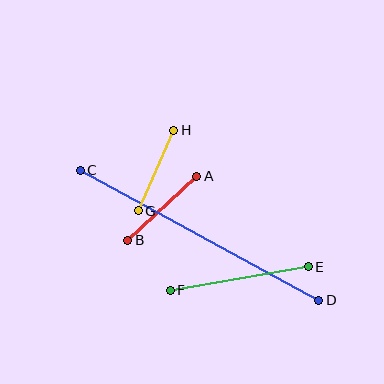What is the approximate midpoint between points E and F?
The midpoint is at approximately (239, 279) pixels.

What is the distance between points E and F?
The distance is approximately 140 pixels.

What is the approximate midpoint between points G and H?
The midpoint is at approximately (156, 170) pixels.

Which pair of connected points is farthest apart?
Points C and D are farthest apart.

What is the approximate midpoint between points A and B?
The midpoint is at approximately (162, 208) pixels.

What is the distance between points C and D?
The distance is approximately 272 pixels.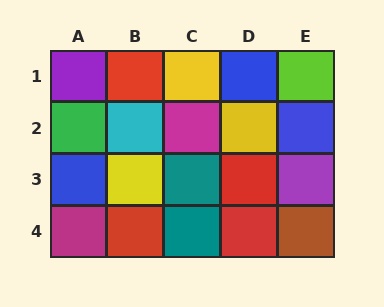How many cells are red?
4 cells are red.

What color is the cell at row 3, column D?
Red.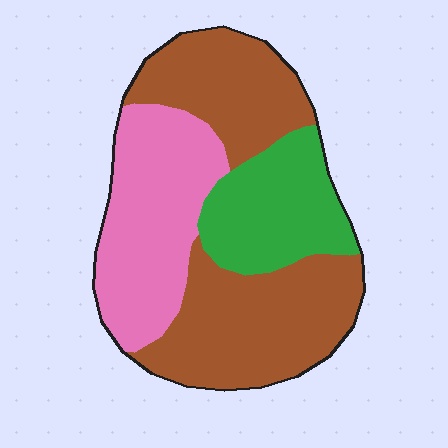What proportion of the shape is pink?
Pink covers roughly 30% of the shape.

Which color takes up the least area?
Green, at roughly 20%.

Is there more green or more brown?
Brown.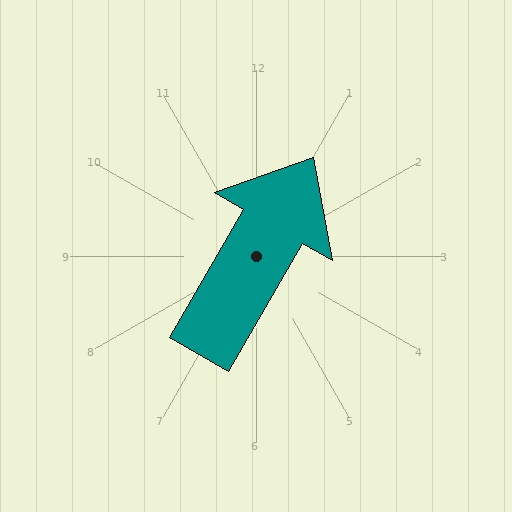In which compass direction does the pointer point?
Northeast.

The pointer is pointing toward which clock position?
Roughly 1 o'clock.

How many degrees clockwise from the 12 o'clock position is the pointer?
Approximately 30 degrees.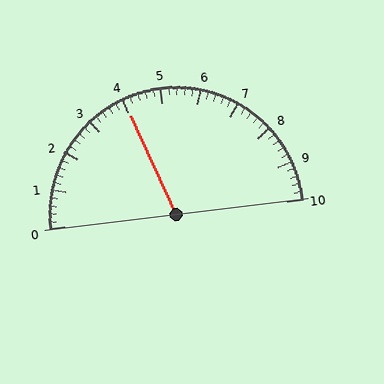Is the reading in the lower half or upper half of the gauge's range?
The reading is in the lower half of the range (0 to 10).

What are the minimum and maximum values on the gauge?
The gauge ranges from 0 to 10.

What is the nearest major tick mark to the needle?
The nearest major tick mark is 4.